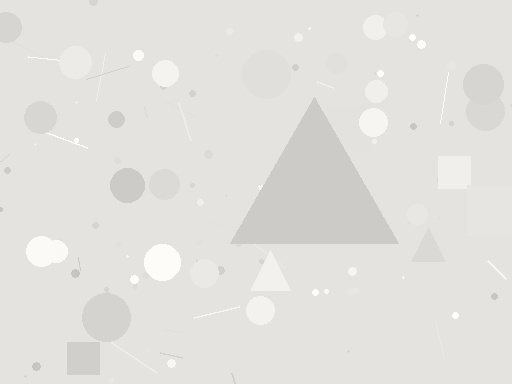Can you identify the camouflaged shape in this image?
The camouflaged shape is a triangle.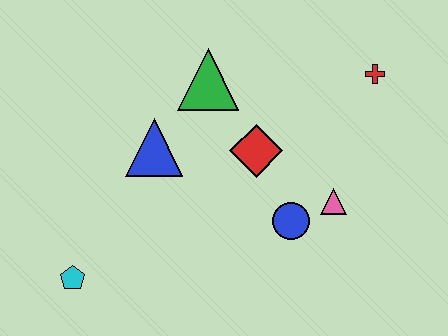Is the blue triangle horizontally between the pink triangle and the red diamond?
No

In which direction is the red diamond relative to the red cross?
The red diamond is to the left of the red cross.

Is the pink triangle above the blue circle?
Yes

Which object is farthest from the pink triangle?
The cyan pentagon is farthest from the pink triangle.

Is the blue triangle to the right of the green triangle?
No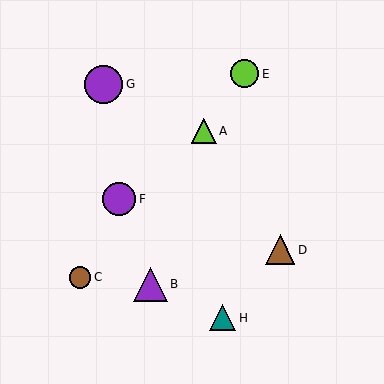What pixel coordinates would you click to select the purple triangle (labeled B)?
Click at (150, 284) to select the purple triangle B.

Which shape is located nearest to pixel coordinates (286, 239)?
The brown triangle (labeled D) at (280, 250) is nearest to that location.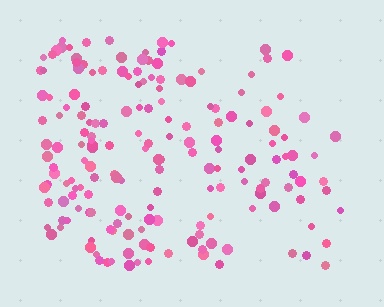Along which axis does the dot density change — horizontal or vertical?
Horizontal.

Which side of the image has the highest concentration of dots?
The left.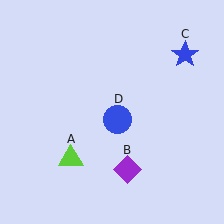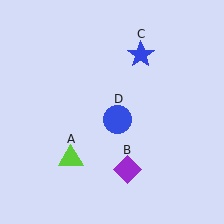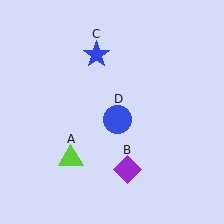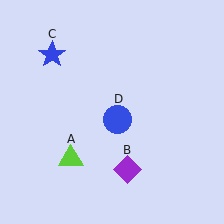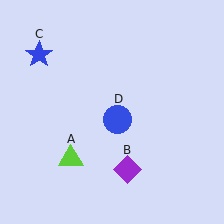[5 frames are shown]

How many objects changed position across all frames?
1 object changed position: blue star (object C).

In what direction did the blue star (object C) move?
The blue star (object C) moved left.